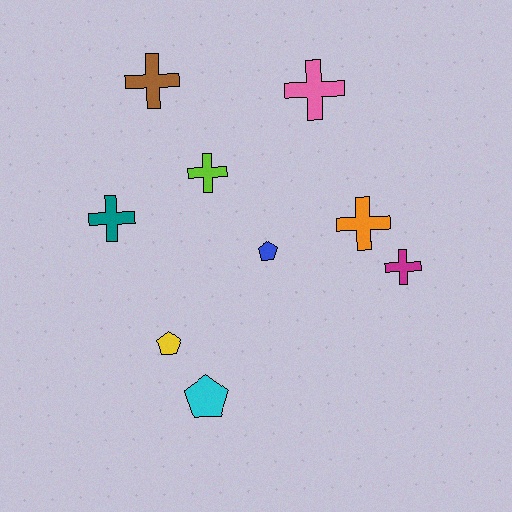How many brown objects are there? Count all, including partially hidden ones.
There is 1 brown object.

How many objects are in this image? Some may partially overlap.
There are 9 objects.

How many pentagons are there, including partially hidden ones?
There are 3 pentagons.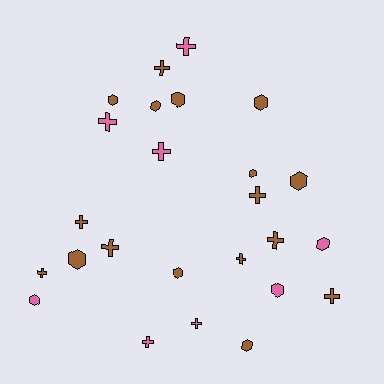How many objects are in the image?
There are 25 objects.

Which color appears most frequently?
Brown, with 17 objects.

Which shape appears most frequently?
Cross, with 13 objects.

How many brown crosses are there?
There are 8 brown crosses.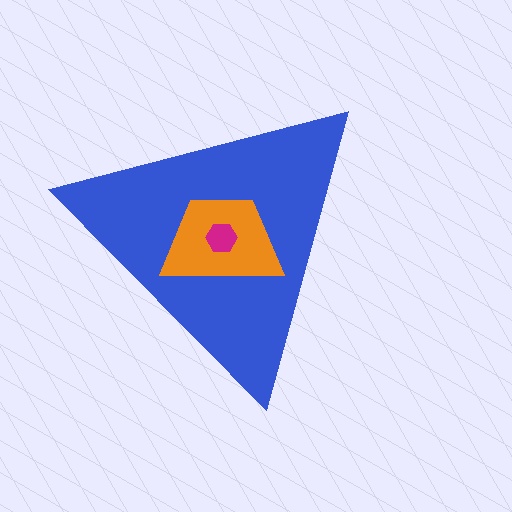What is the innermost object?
The magenta hexagon.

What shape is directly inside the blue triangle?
The orange trapezoid.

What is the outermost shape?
The blue triangle.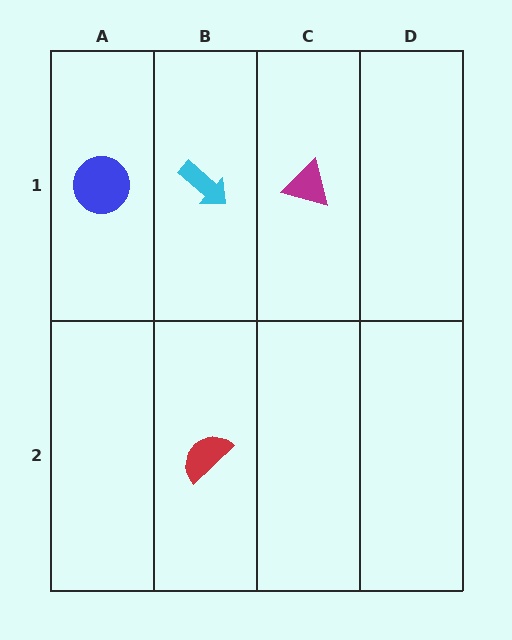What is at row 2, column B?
A red semicircle.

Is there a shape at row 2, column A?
No, that cell is empty.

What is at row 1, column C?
A magenta triangle.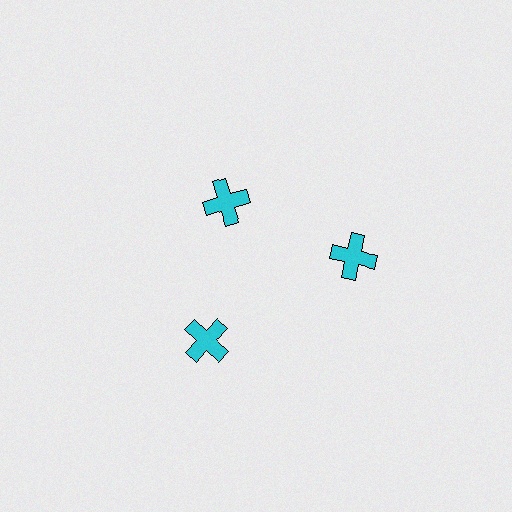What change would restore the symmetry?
The symmetry would be restored by moving it outward, back onto the ring so that all 3 crosses sit at equal angles and equal distance from the center.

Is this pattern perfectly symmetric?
No. The 3 cyan crosses are arranged in a ring, but one element near the 11 o'clock position is pulled inward toward the center, breaking the 3-fold rotational symmetry.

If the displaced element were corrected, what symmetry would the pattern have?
It would have 3-fold rotational symmetry — the pattern would map onto itself every 120 degrees.